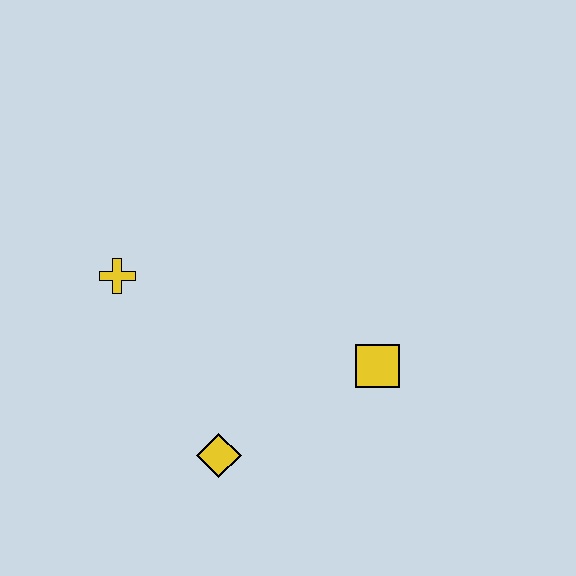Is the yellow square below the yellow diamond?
No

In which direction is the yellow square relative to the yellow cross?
The yellow square is to the right of the yellow cross.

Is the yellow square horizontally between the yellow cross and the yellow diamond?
No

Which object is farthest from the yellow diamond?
The yellow cross is farthest from the yellow diamond.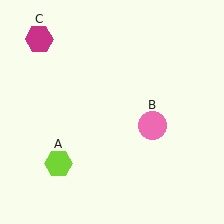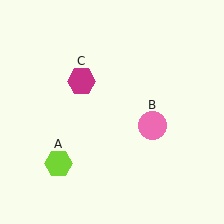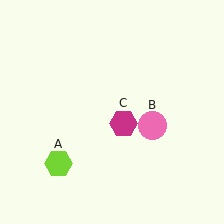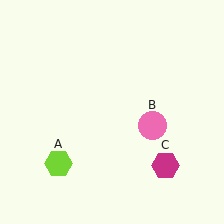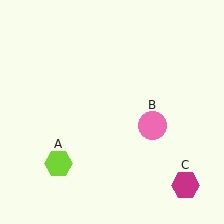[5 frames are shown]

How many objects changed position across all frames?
1 object changed position: magenta hexagon (object C).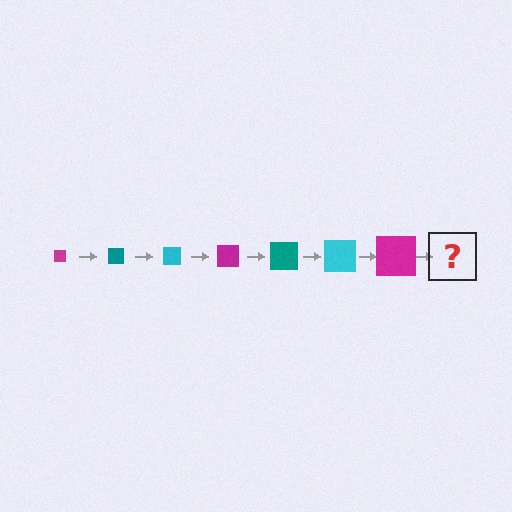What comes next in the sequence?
The next element should be a teal square, larger than the previous one.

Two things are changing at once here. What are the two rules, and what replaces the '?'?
The two rules are that the square grows larger each step and the color cycles through magenta, teal, and cyan. The '?' should be a teal square, larger than the previous one.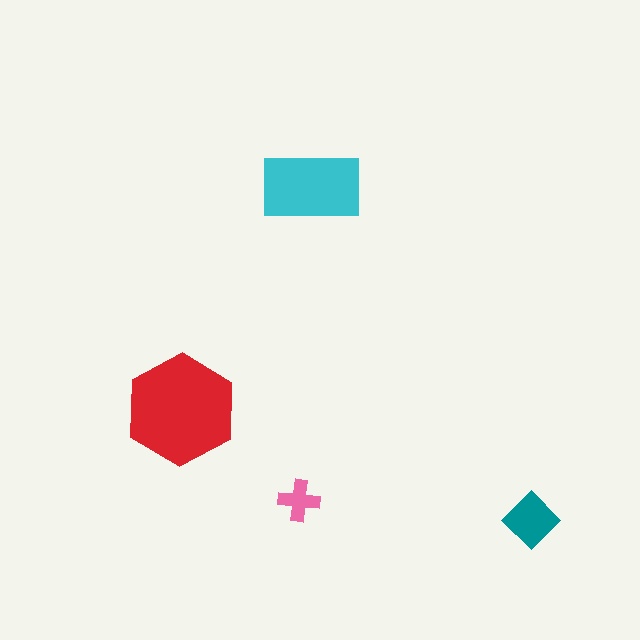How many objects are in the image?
There are 4 objects in the image.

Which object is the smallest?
The pink cross.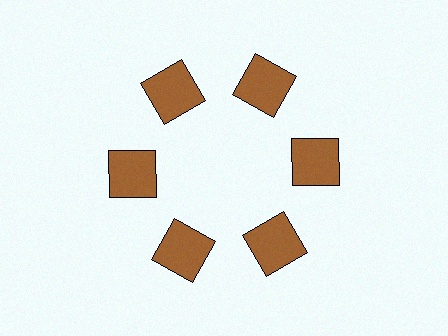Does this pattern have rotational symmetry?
Yes, this pattern has 6-fold rotational symmetry. It looks the same after rotating 60 degrees around the center.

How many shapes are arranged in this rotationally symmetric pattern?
There are 6 shapes, arranged in 6 groups of 1.